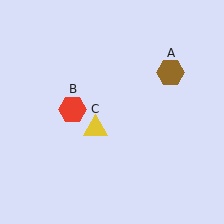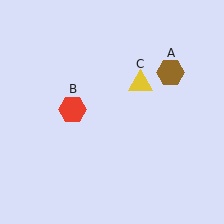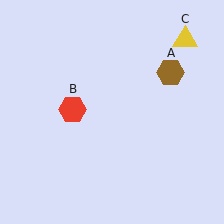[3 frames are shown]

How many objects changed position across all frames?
1 object changed position: yellow triangle (object C).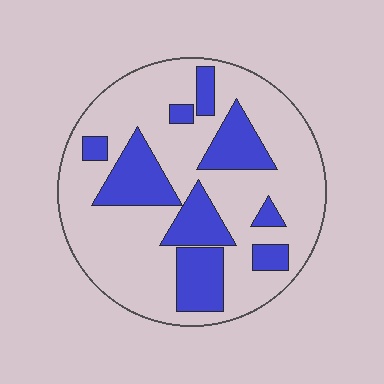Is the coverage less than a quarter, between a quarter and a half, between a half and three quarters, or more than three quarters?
Between a quarter and a half.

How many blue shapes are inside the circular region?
9.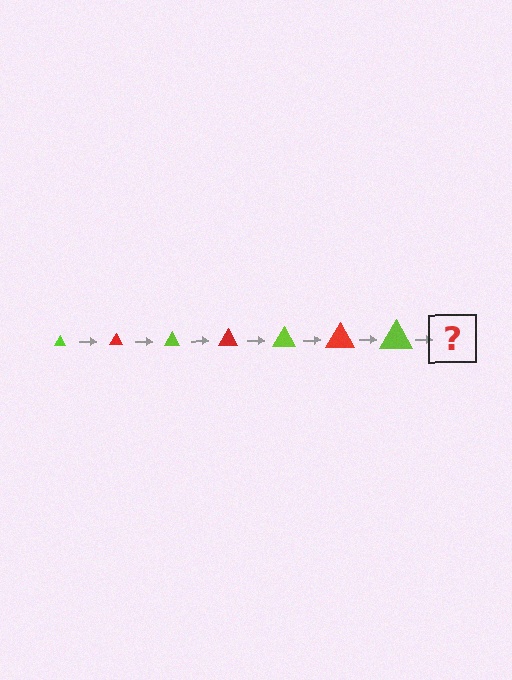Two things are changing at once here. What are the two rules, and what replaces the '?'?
The two rules are that the triangle grows larger each step and the color cycles through lime and red. The '?' should be a red triangle, larger than the previous one.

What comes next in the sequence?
The next element should be a red triangle, larger than the previous one.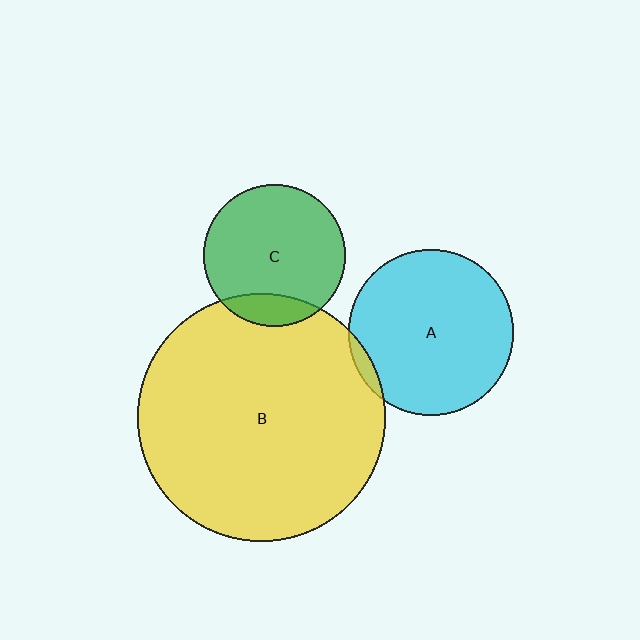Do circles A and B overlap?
Yes.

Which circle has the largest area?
Circle B (yellow).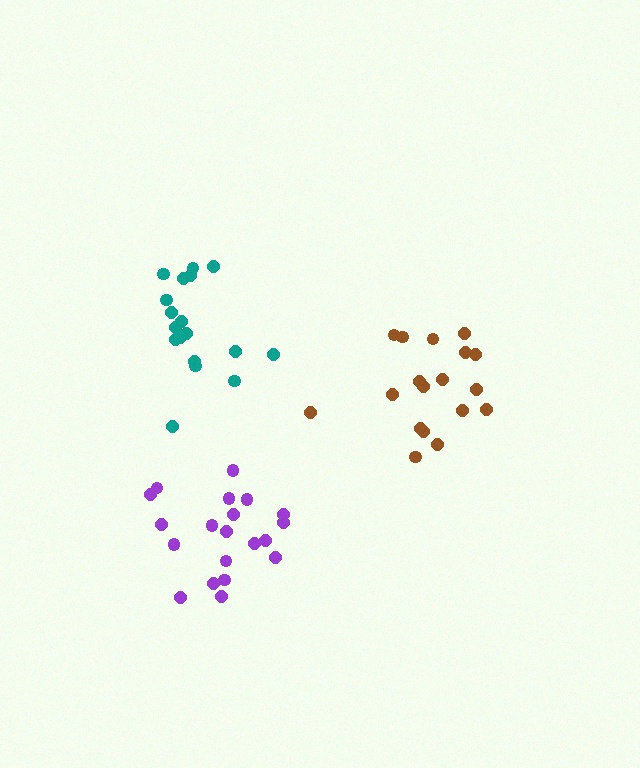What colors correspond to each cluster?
The clusters are colored: purple, teal, brown.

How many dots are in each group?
Group 1: 20 dots, Group 2: 18 dots, Group 3: 18 dots (56 total).